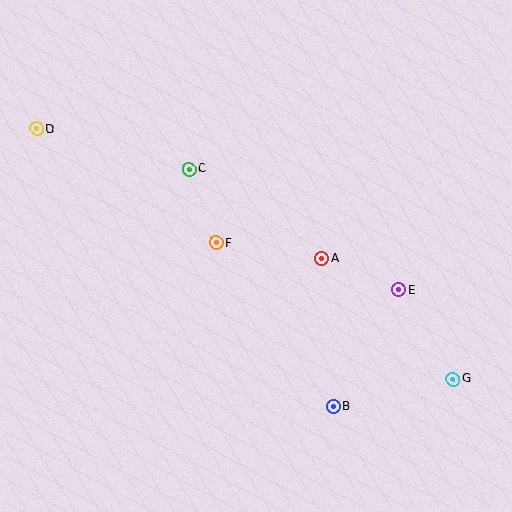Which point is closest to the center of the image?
Point F at (216, 243) is closest to the center.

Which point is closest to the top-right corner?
Point E is closest to the top-right corner.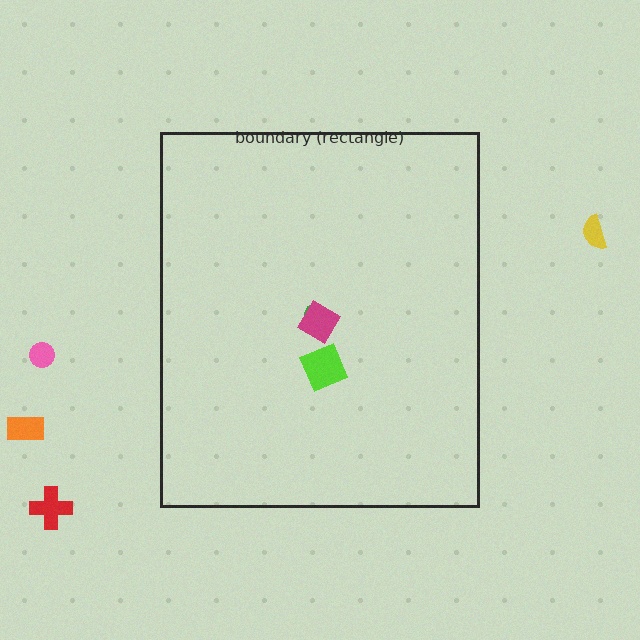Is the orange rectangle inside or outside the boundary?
Outside.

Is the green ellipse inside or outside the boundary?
Inside.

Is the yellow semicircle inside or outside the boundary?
Outside.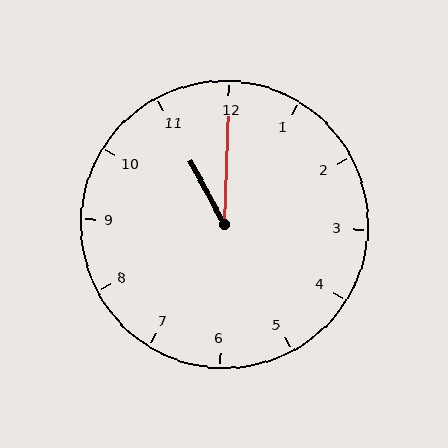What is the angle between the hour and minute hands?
Approximately 30 degrees.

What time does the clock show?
11:00.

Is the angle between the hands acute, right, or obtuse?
It is acute.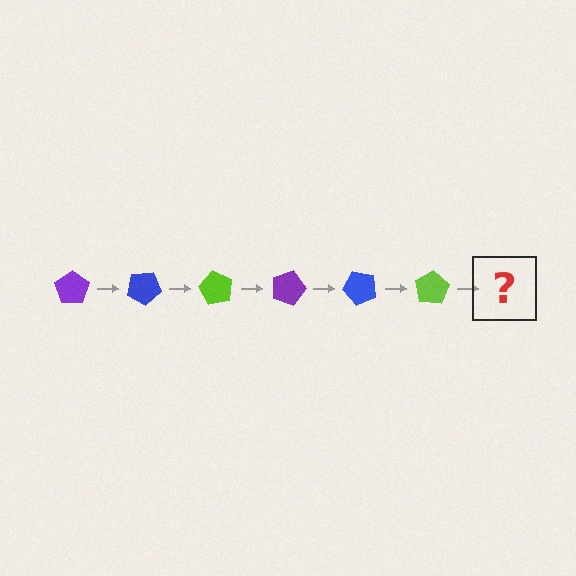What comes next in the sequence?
The next element should be a purple pentagon, rotated 180 degrees from the start.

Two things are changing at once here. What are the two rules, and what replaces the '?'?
The two rules are that it rotates 30 degrees each step and the color cycles through purple, blue, and lime. The '?' should be a purple pentagon, rotated 180 degrees from the start.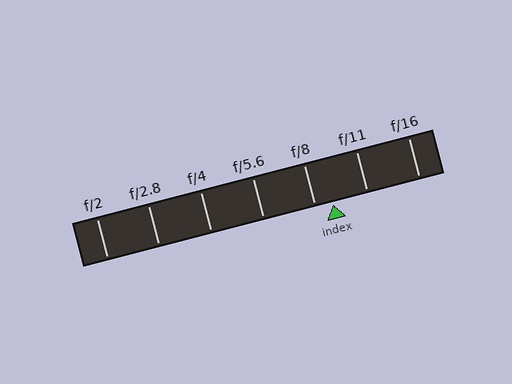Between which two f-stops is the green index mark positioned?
The index mark is between f/8 and f/11.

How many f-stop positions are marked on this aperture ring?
There are 7 f-stop positions marked.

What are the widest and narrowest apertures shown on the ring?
The widest aperture shown is f/2 and the narrowest is f/16.